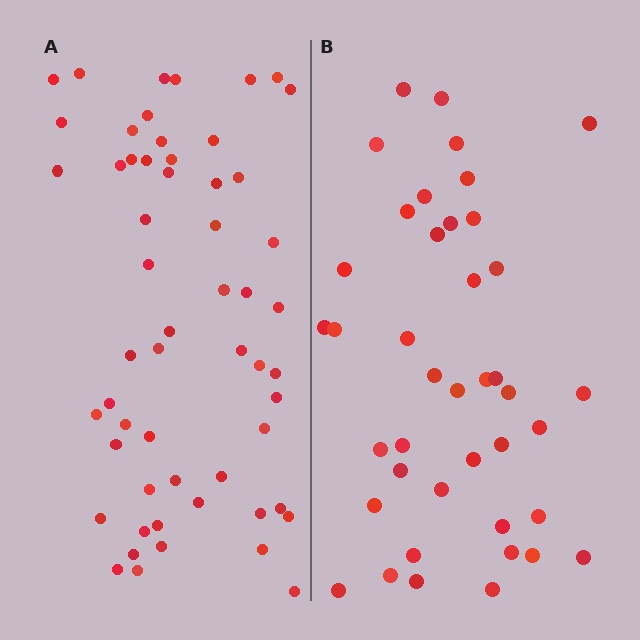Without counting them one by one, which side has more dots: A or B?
Region A (the left region) has more dots.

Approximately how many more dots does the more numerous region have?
Region A has approximately 15 more dots than region B.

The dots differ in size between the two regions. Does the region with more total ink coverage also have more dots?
No. Region B has more total ink coverage because its dots are larger, but region A actually contains more individual dots. Total area can be misleading — the number of items is what matters here.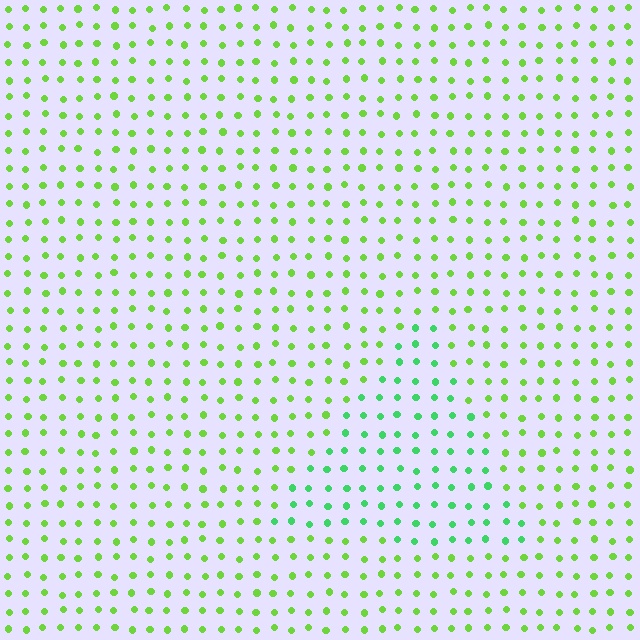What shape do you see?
I see a triangle.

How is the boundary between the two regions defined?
The boundary is defined purely by a slight shift in hue (about 36 degrees). Spacing, size, and orientation are identical on both sides.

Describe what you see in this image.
The image is filled with small lime elements in a uniform arrangement. A triangle-shaped region is visible where the elements are tinted to a slightly different hue, forming a subtle color boundary.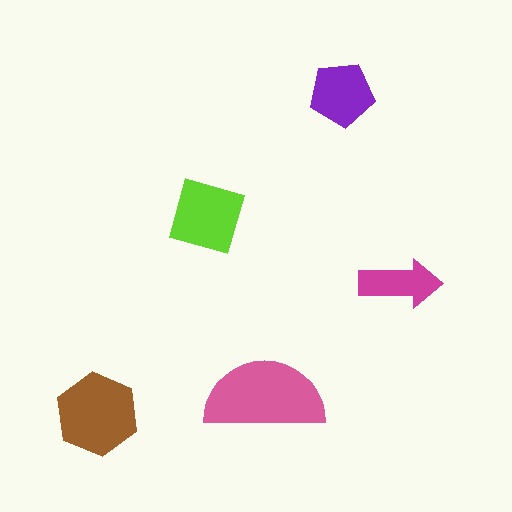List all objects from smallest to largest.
The magenta arrow, the purple pentagon, the lime diamond, the brown hexagon, the pink semicircle.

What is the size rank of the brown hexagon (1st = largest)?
2nd.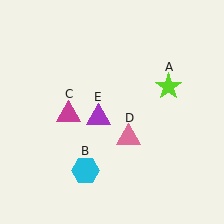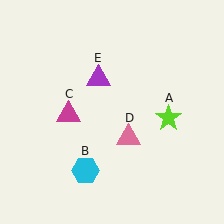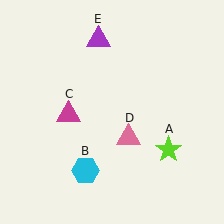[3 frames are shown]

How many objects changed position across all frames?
2 objects changed position: lime star (object A), purple triangle (object E).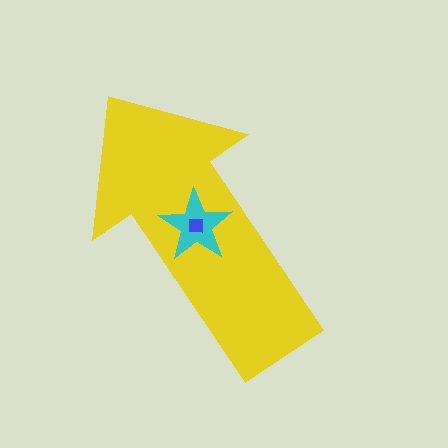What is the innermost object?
The blue square.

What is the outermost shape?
The yellow arrow.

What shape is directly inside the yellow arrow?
The cyan star.